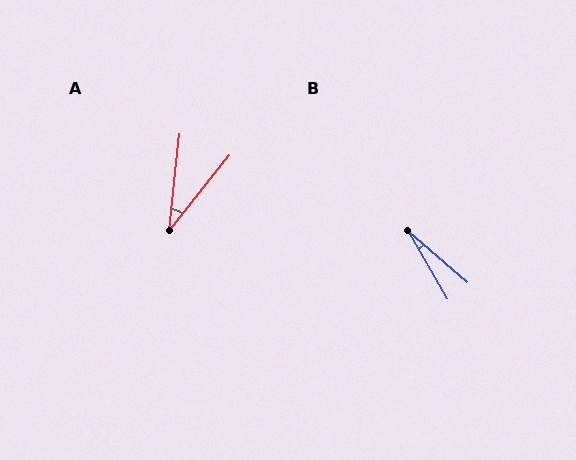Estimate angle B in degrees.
Approximately 19 degrees.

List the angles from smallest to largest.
B (19°), A (32°).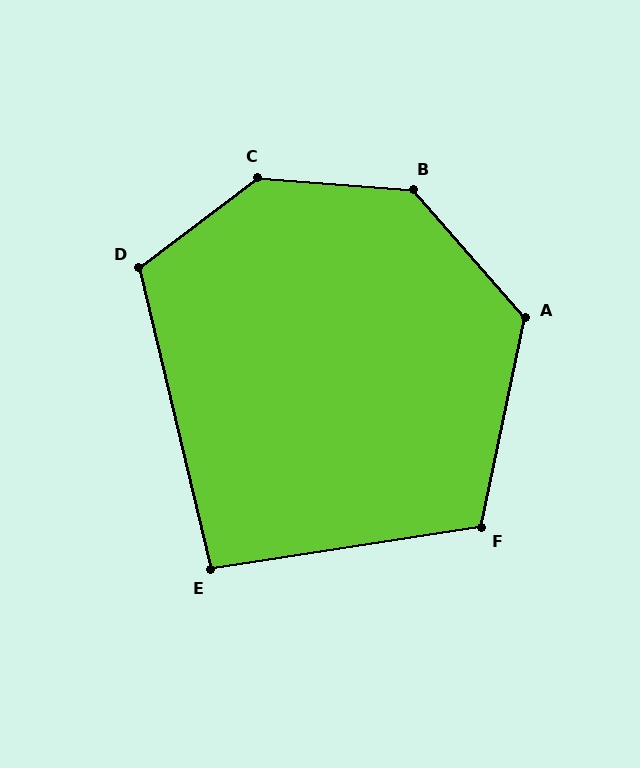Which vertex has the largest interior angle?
C, at approximately 139 degrees.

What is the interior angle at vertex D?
Approximately 114 degrees (obtuse).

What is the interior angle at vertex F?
Approximately 111 degrees (obtuse).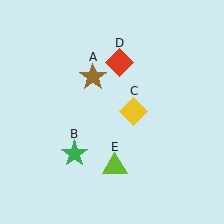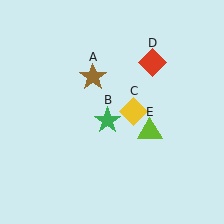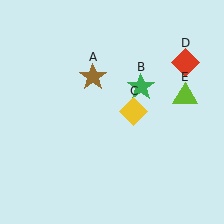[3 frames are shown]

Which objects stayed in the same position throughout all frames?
Brown star (object A) and yellow diamond (object C) remained stationary.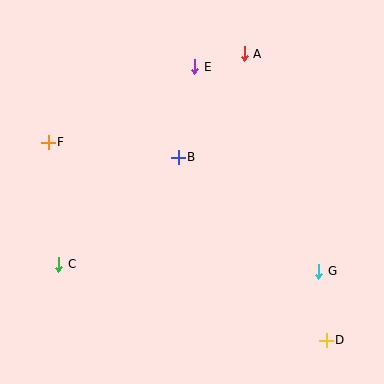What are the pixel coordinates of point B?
Point B is at (178, 157).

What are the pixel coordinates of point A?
Point A is at (244, 54).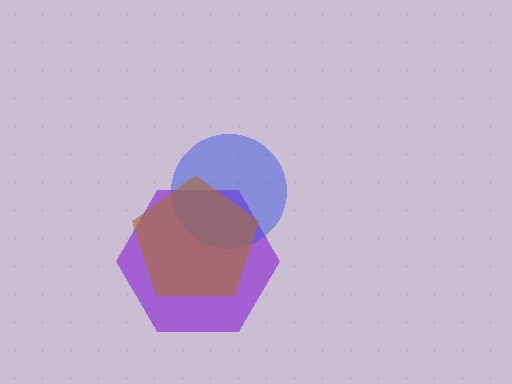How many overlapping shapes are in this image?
There are 3 overlapping shapes in the image.